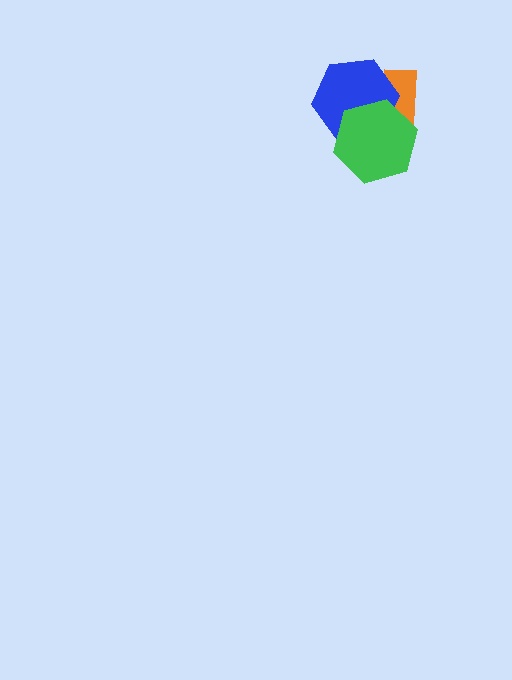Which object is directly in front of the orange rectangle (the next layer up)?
The blue hexagon is directly in front of the orange rectangle.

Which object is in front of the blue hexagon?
The green hexagon is in front of the blue hexagon.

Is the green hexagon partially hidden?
No, no other shape covers it.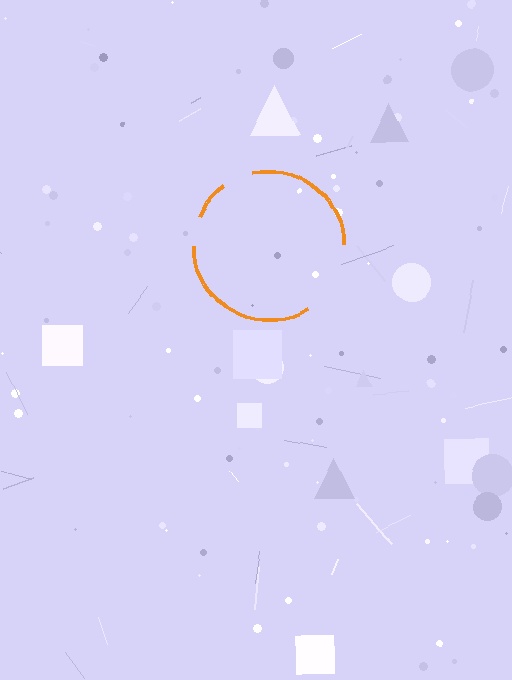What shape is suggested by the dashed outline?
The dashed outline suggests a circle.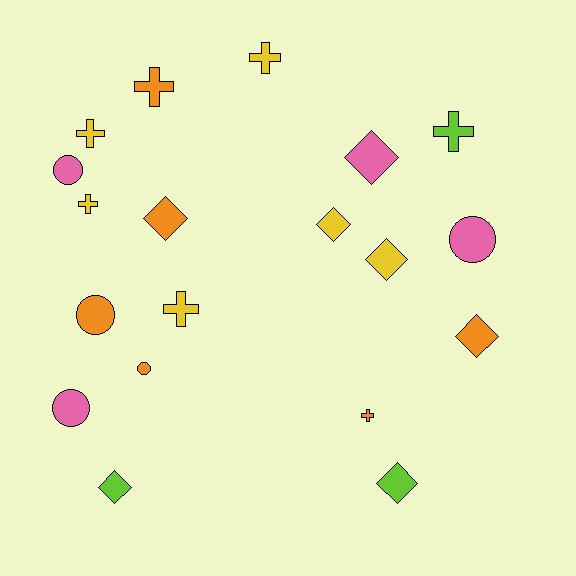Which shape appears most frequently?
Cross, with 7 objects.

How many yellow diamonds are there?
There are 2 yellow diamonds.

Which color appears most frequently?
Yellow, with 6 objects.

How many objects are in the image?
There are 19 objects.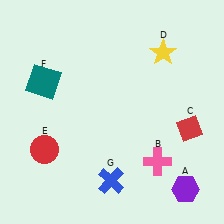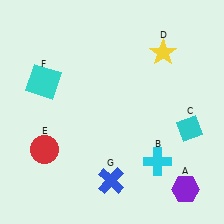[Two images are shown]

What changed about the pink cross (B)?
In Image 1, B is pink. In Image 2, it changed to cyan.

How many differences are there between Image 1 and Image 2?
There are 3 differences between the two images.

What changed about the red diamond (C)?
In Image 1, C is red. In Image 2, it changed to cyan.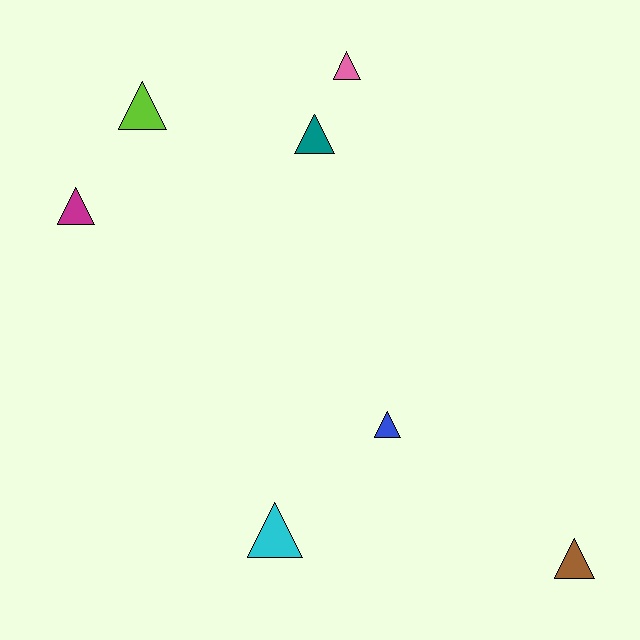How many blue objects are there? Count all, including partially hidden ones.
There is 1 blue object.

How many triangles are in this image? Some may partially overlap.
There are 7 triangles.